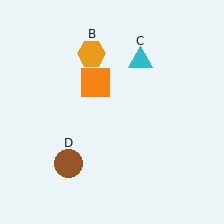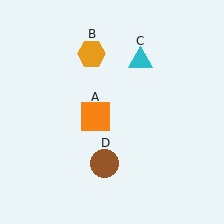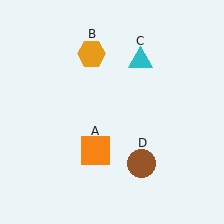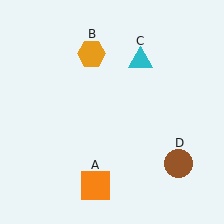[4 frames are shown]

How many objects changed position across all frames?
2 objects changed position: orange square (object A), brown circle (object D).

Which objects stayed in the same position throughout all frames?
Orange hexagon (object B) and cyan triangle (object C) remained stationary.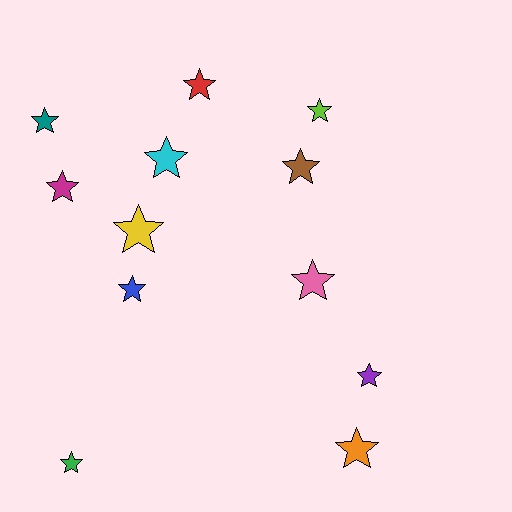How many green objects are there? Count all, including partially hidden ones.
There is 1 green object.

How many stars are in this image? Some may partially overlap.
There are 12 stars.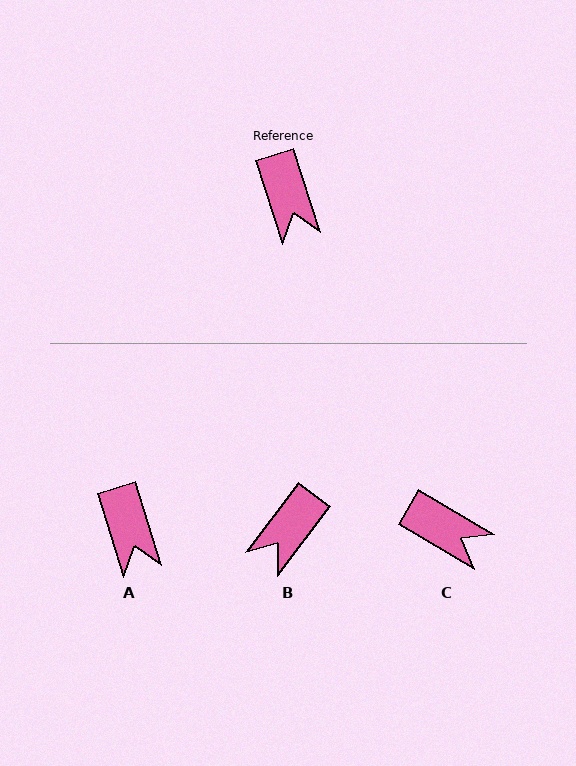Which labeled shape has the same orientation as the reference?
A.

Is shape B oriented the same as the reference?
No, it is off by about 54 degrees.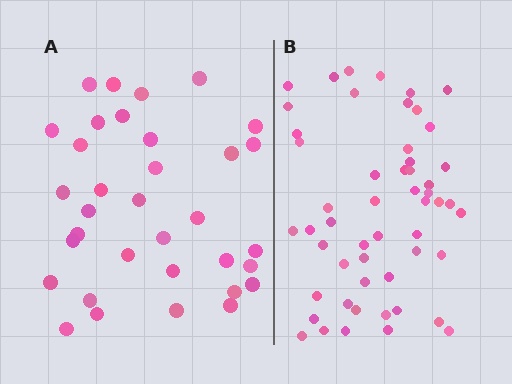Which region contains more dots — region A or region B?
Region B (the right region) has more dots.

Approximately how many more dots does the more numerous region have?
Region B has approximately 20 more dots than region A.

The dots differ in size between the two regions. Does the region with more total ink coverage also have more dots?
No. Region A has more total ink coverage because its dots are larger, but region B actually contains more individual dots. Total area can be misleading — the number of items is what matters here.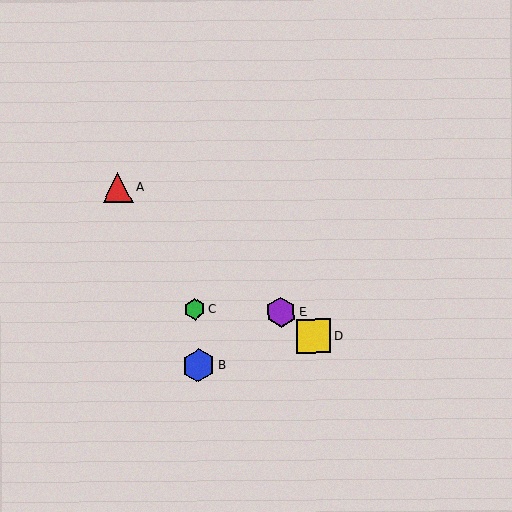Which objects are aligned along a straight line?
Objects A, D, E are aligned along a straight line.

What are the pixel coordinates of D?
Object D is at (313, 336).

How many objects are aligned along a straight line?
3 objects (A, D, E) are aligned along a straight line.